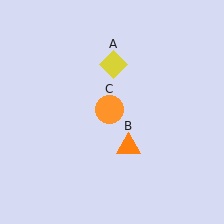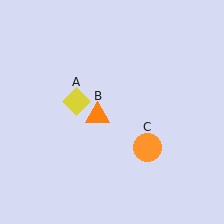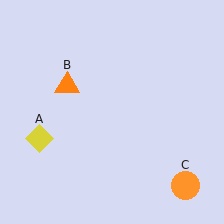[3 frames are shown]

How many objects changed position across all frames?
3 objects changed position: yellow diamond (object A), orange triangle (object B), orange circle (object C).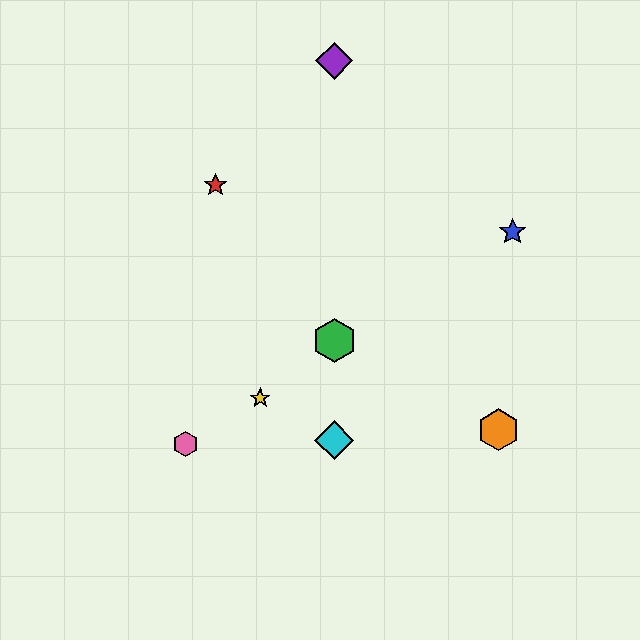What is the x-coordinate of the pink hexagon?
The pink hexagon is at x≈186.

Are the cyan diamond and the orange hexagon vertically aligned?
No, the cyan diamond is at x≈334 and the orange hexagon is at x≈498.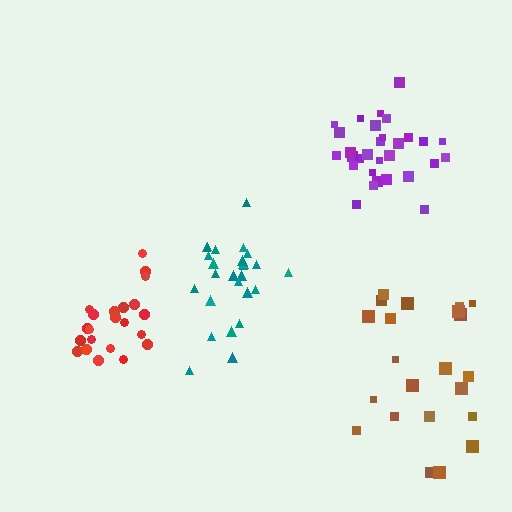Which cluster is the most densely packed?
Teal.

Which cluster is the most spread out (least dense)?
Brown.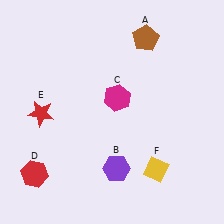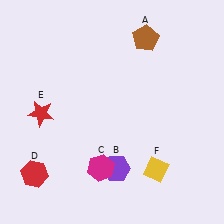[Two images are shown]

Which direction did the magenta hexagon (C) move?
The magenta hexagon (C) moved down.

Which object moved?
The magenta hexagon (C) moved down.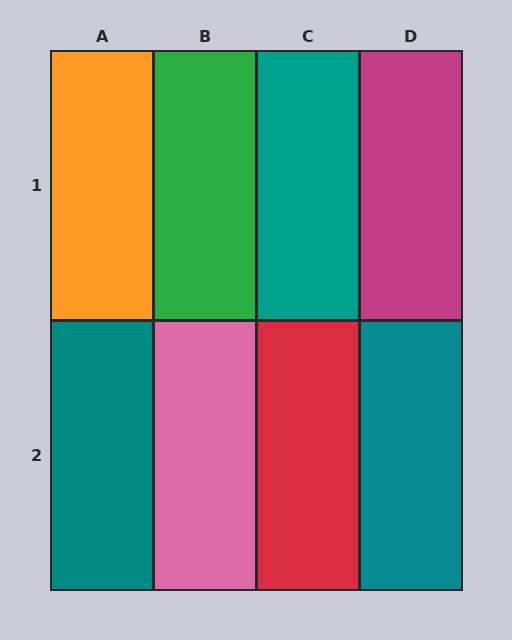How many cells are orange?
1 cell is orange.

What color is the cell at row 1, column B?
Green.